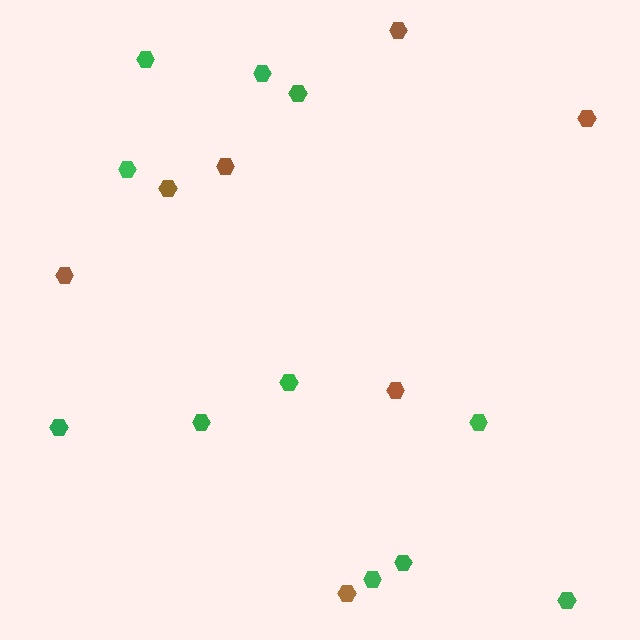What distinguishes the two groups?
There are 2 groups: one group of brown hexagons (7) and one group of green hexagons (11).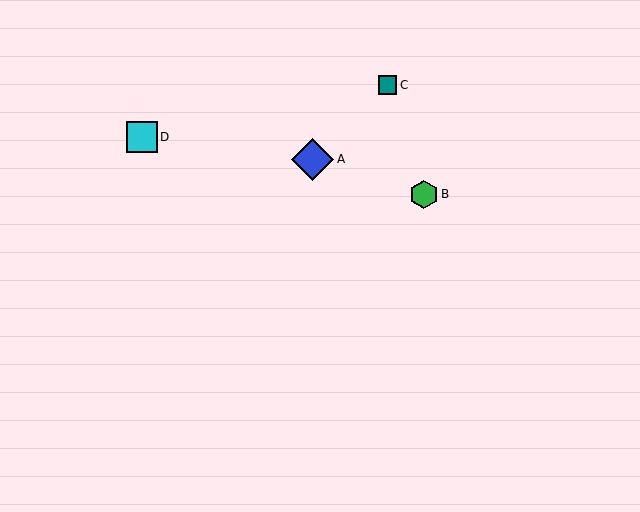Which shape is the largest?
The blue diamond (labeled A) is the largest.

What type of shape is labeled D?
Shape D is a cyan square.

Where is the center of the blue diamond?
The center of the blue diamond is at (313, 159).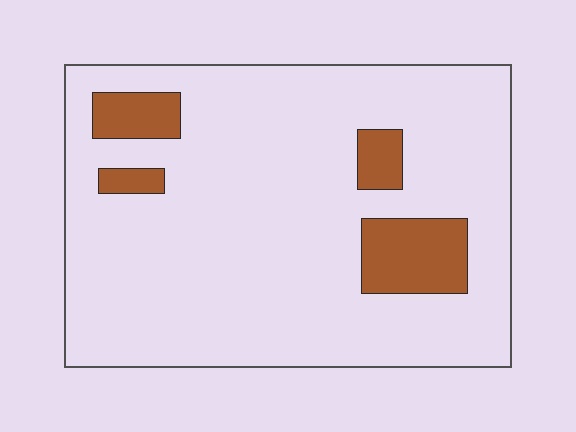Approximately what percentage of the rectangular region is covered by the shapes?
Approximately 10%.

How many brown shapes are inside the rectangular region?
4.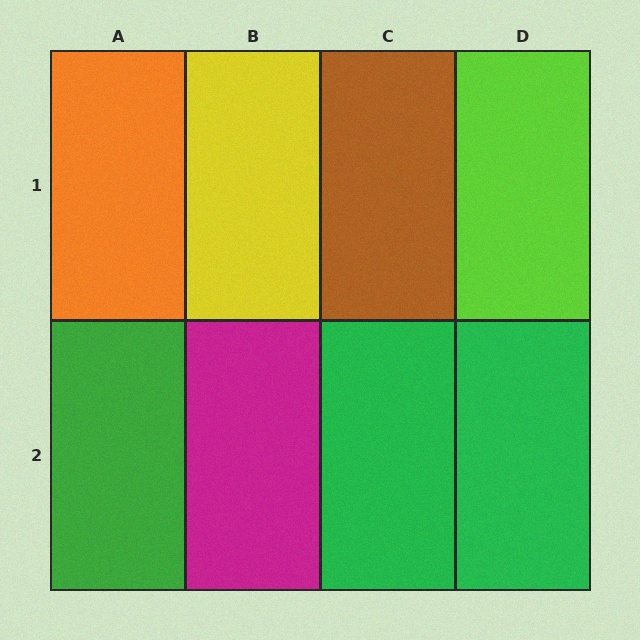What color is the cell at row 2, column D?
Green.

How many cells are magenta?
1 cell is magenta.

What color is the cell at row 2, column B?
Magenta.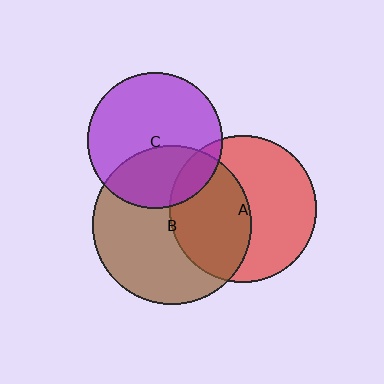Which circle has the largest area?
Circle B (brown).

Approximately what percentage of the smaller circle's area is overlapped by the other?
Approximately 35%.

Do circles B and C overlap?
Yes.